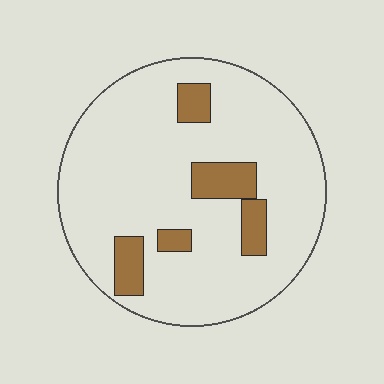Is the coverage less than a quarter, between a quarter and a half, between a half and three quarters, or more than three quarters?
Less than a quarter.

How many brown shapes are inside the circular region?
5.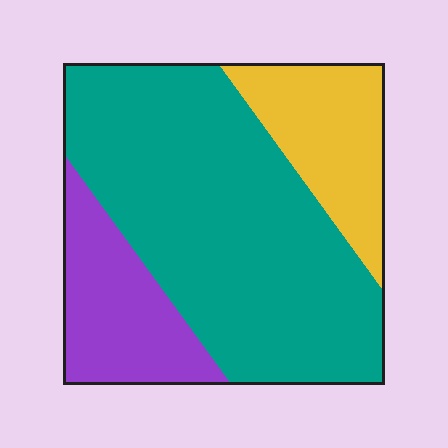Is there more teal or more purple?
Teal.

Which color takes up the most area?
Teal, at roughly 65%.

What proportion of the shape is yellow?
Yellow covers about 20% of the shape.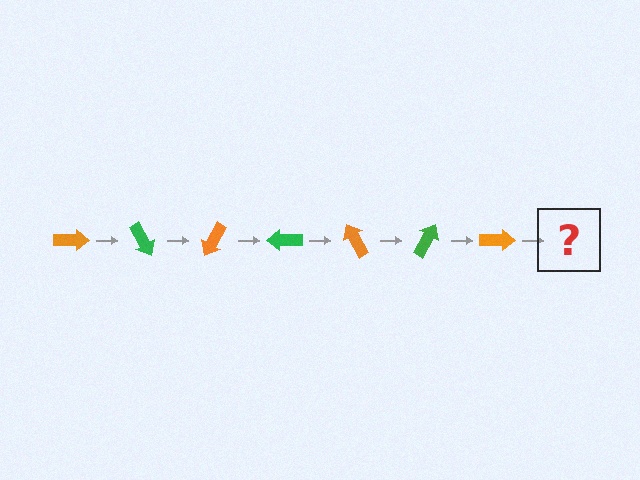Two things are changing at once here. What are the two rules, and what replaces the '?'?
The two rules are that it rotates 60 degrees each step and the color cycles through orange and green. The '?' should be a green arrow, rotated 420 degrees from the start.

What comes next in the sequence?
The next element should be a green arrow, rotated 420 degrees from the start.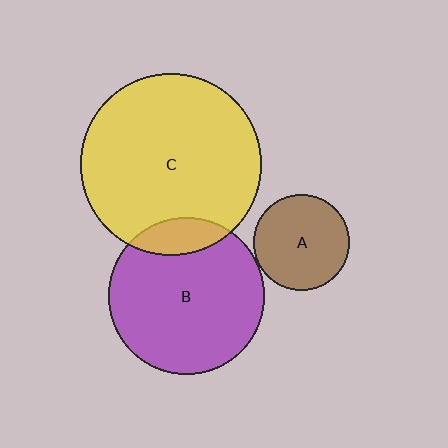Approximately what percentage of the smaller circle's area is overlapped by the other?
Approximately 15%.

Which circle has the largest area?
Circle C (yellow).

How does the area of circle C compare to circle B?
Approximately 1.3 times.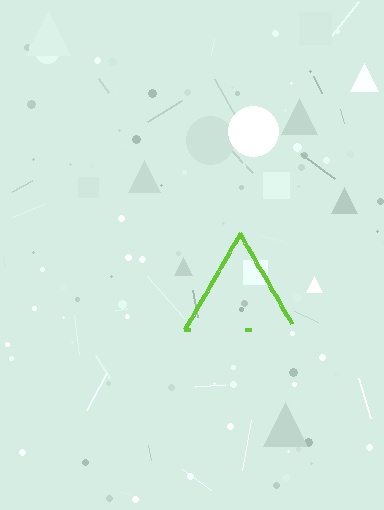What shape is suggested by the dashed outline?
The dashed outline suggests a triangle.